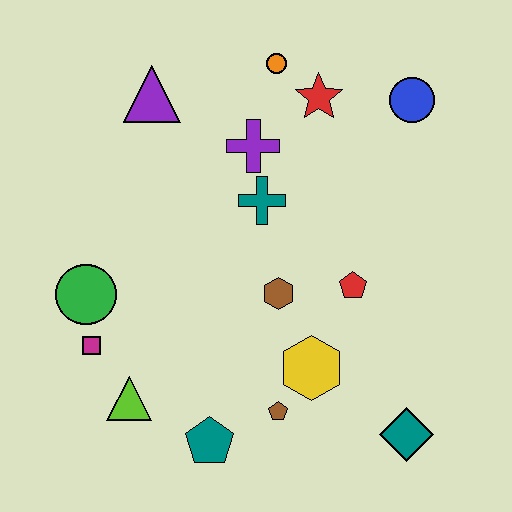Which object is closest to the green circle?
The magenta square is closest to the green circle.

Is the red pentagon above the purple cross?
No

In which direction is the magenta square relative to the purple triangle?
The magenta square is below the purple triangle.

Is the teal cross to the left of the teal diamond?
Yes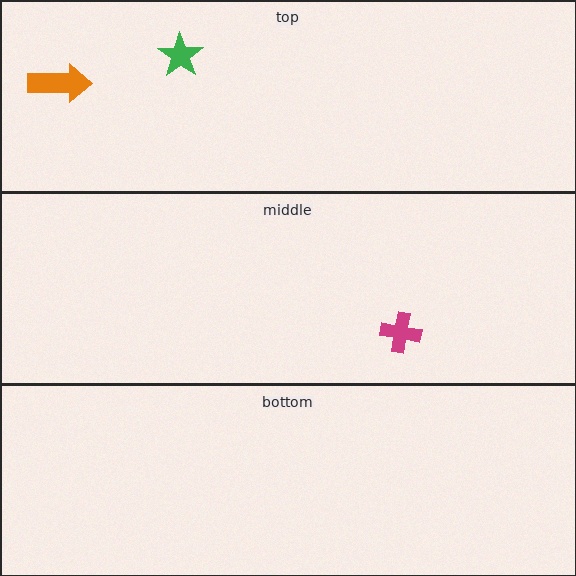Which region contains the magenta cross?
The middle region.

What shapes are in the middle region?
The magenta cross.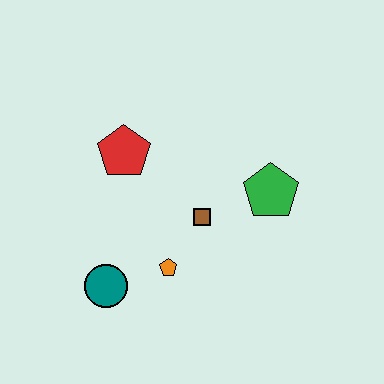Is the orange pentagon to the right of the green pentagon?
No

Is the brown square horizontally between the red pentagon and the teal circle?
No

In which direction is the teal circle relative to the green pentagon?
The teal circle is to the left of the green pentagon.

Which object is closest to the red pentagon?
The brown square is closest to the red pentagon.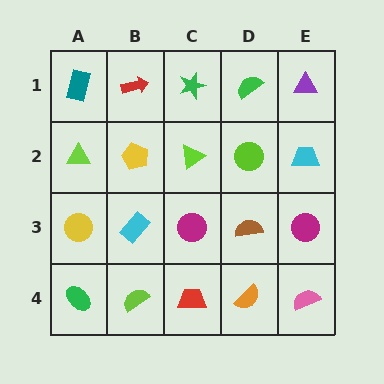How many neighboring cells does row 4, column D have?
3.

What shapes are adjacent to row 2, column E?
A purple triangle (row 1, column E), a magenta circle (row 3, column E), a lime circle (row 2, column D).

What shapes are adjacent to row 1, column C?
A lime triangle (row 2, column C), a red arrow (row 1, column B), a green semicircle (row 1, column D).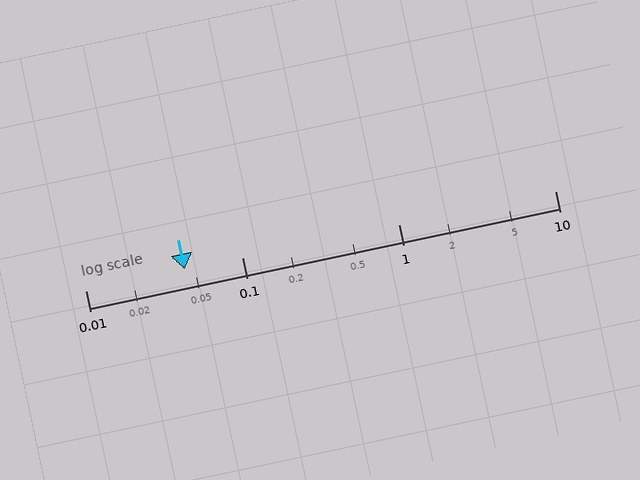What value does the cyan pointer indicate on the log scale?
The pointer indicates approximately 0.043.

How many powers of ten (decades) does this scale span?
The scale spans 3 decades, from 0.01 to 10.